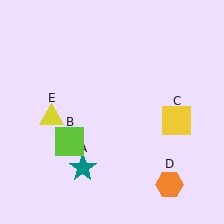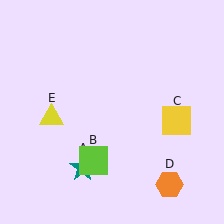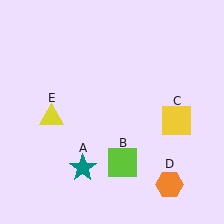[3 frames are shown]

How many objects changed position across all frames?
1 object changed position: lime square (object B).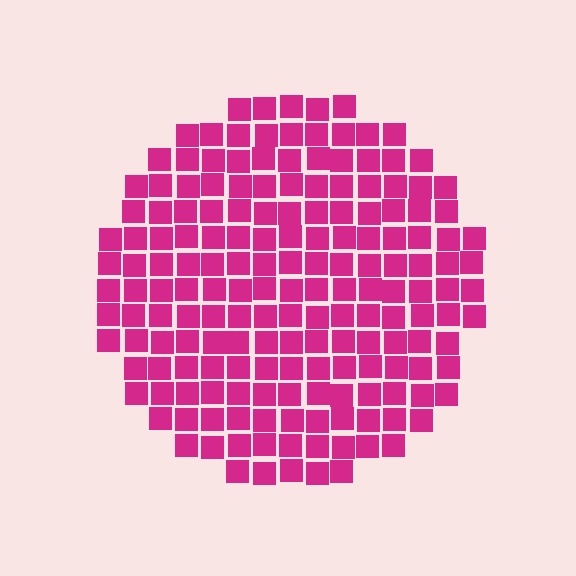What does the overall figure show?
The overall figure shows a circle.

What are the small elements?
The small elements are squares.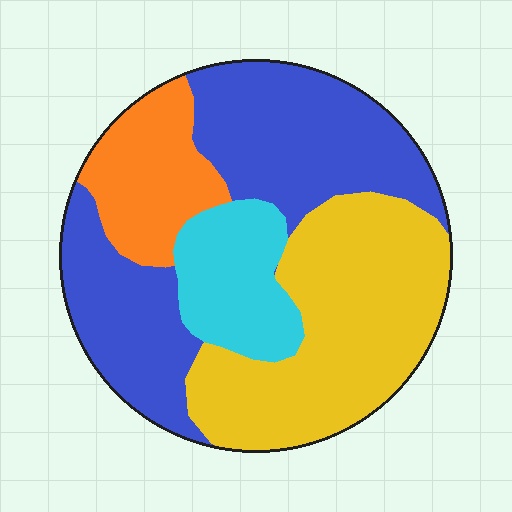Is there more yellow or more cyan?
Yellow.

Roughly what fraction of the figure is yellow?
Yellow covers around 35% of the figure.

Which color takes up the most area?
Blue, at roughly 40%.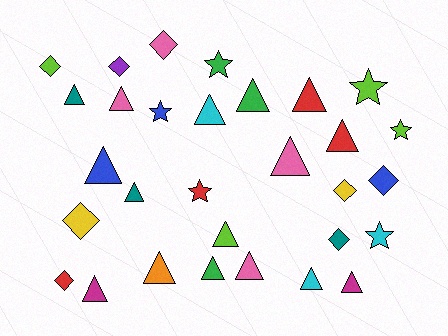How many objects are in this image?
There are 30 objects.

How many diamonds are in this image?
There are 8 diamonds.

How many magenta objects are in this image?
There are 2 magenta objects.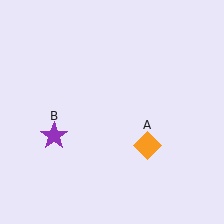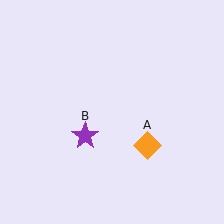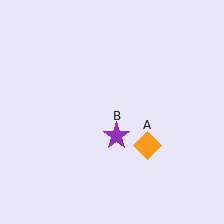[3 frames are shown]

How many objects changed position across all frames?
1 object changed position: purple star (object B).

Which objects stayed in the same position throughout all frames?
Orange diamond (object A) remained stationary.